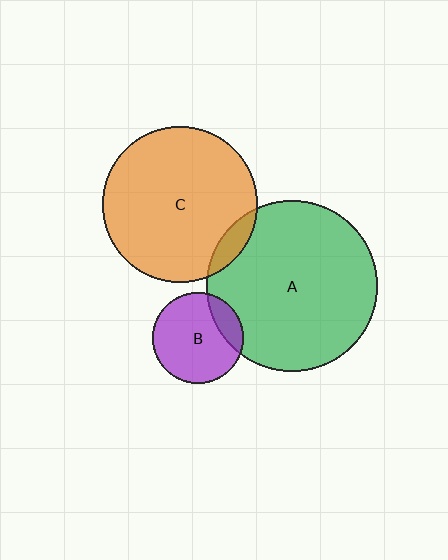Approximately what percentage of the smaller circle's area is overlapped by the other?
Approximately 15%.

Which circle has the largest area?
Circle A (green).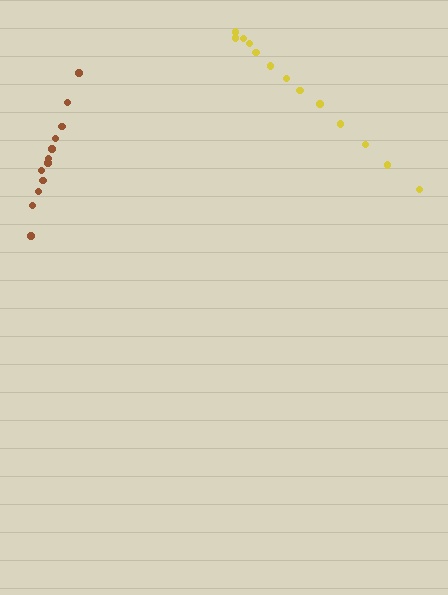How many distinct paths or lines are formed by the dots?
There are 2 distinct paths.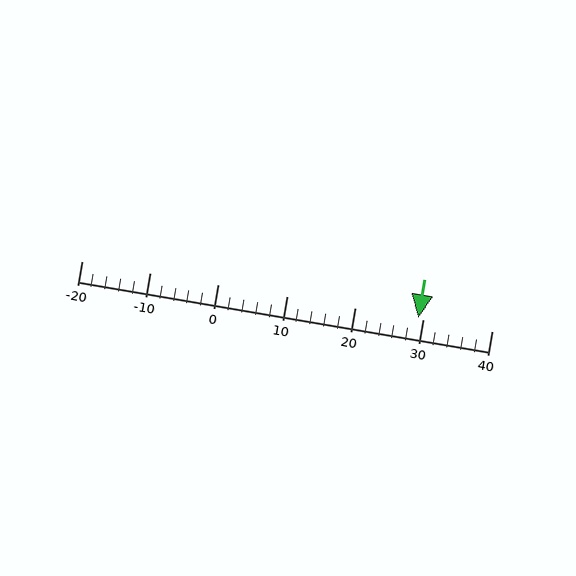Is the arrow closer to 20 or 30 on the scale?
The arrow is closer to 30.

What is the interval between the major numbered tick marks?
The major tick marks are spaced 10 units apart.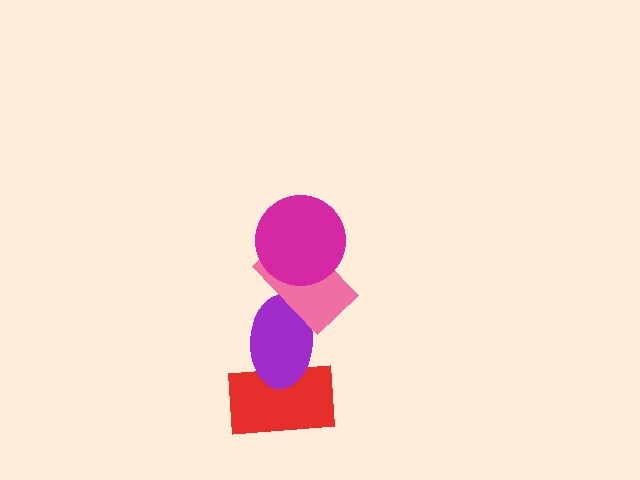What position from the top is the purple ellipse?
The purple ellipse is 3rd from the top.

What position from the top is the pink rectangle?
The pink rectangle is 2nd from the top.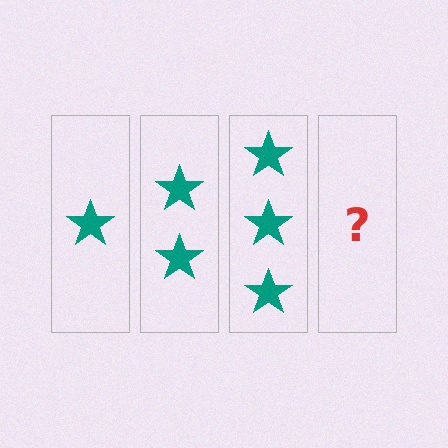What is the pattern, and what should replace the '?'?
The pattern is that each step adds one more star. The '?' should be 4 stars.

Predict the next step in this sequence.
The next step is 4 stars.